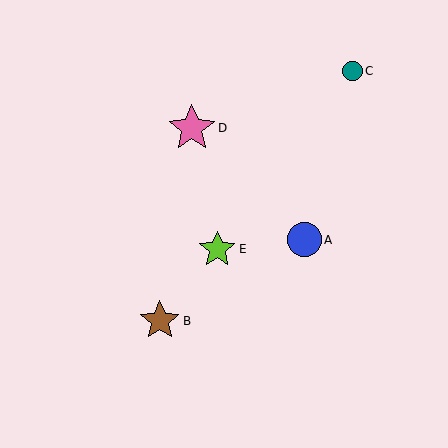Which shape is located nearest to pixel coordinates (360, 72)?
The teal circle (labeled C) at (353, 71) is nearest to that location.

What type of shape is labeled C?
Shape C is a teal circle.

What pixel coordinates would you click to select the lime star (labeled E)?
Click at (217, 249) to select the lime star E.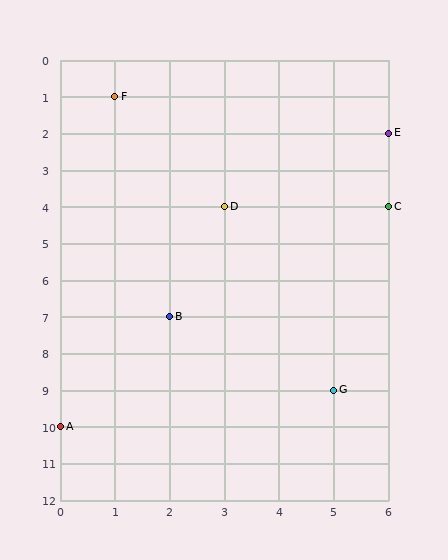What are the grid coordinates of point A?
Point A is at grid coordinates (0, 10).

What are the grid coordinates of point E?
Point E is at grid coordinates (6, 2).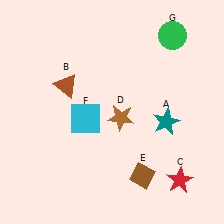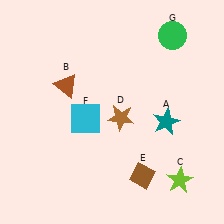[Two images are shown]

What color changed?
The star (C) changed from red in Image 1 to lime in Image 2.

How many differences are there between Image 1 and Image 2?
There is 1 difference between the two images.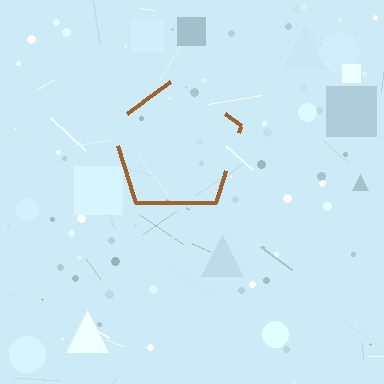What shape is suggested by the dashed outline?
The dashed outline suggests a pentagon.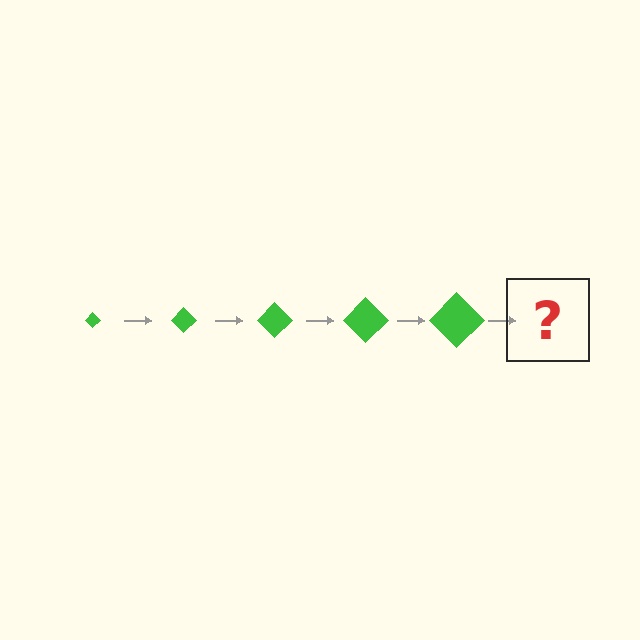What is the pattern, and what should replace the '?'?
The pattern is that the diamond gets progressively larger each step. The '?' should be a green diamond, larger than the previous one.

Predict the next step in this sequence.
The next step is a green diamond, larger than the previous one.